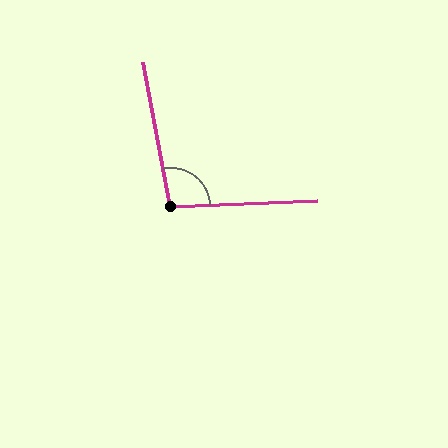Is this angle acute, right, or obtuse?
It is obtuse.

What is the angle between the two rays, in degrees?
Approximately 99 degrees.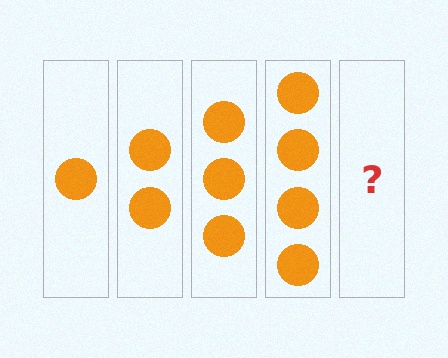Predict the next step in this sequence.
The next step is 5 circles.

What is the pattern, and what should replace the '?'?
The pattern is that each step adds one more circle. The '?' should be 5 circles.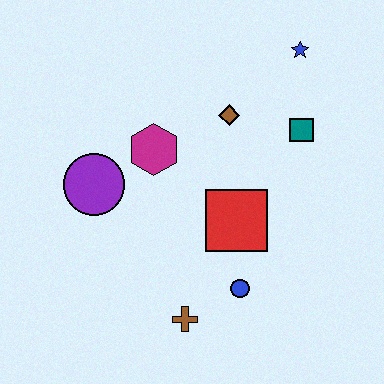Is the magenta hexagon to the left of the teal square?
Yes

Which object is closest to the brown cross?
The blue circle is closest to the brown cross.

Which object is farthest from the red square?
The blue star is farthest from the red square.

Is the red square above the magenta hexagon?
No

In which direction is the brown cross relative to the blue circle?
The brown cross is to the left of the blue circle.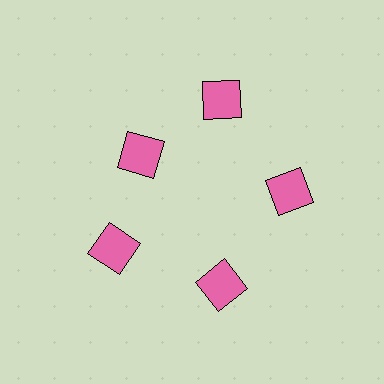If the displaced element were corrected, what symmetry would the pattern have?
It would have 5-fold rotational symmetry — the pattern would map onto itself every 72 degrees.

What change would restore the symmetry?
The symmetry would be restored by moving it outward, back onto the ring so that all 5 squares sit at equal angles and equal distance from the center.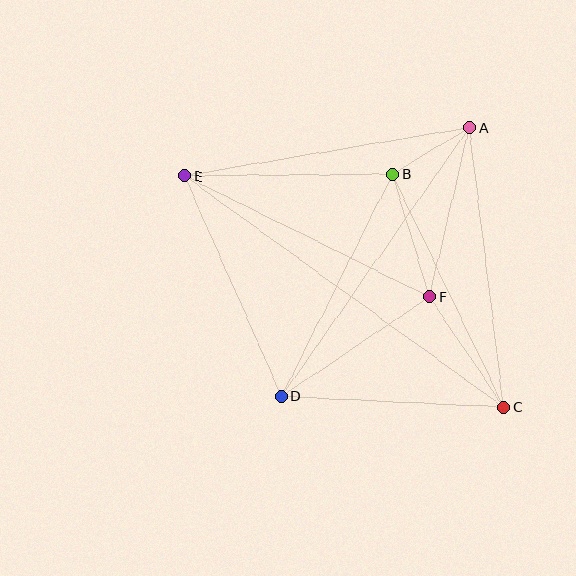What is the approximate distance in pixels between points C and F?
The distance between C and F is approximately 133 pixels.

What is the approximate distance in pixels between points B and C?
The distance between B and C is approximately 258 pixels.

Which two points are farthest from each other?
Points C and E are farthest from each other.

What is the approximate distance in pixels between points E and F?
The distance between E and F is approximately 273 pixels.